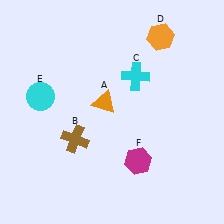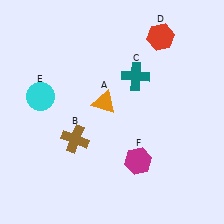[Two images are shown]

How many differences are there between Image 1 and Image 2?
There are 2 differences between the two images.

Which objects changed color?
C changed from cyan to teal. D changed from orange to red.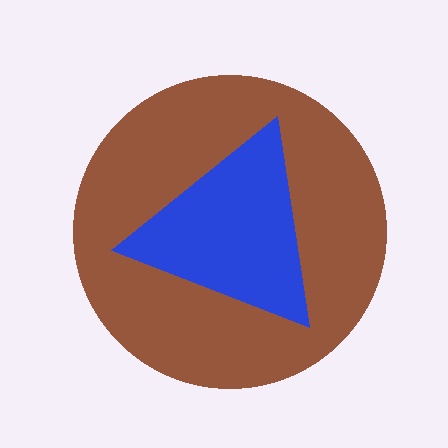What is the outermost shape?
The brown circle.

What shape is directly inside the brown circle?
The blue triangle.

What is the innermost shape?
The blue triangle.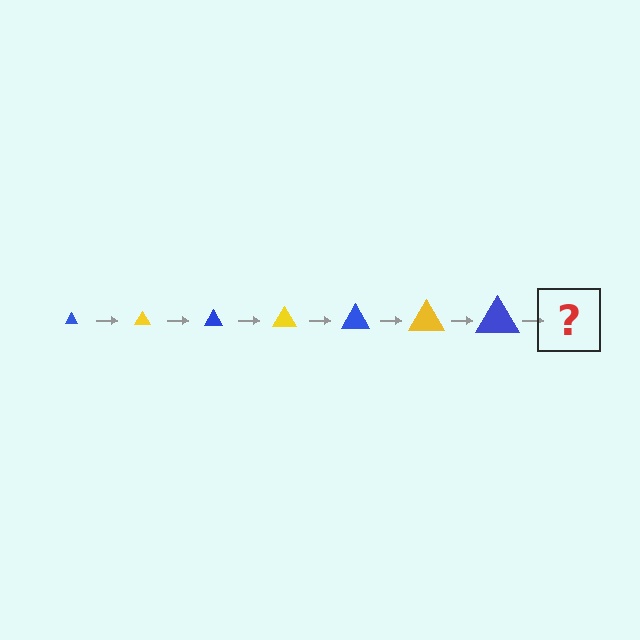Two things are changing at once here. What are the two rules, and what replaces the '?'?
The two rules are that the triangle grows larger each step and the color cycles through blue and yellow. The '?' should be a yellow triangle, larger than the previous one.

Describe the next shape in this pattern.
It should be a yellow triangle, larger than the previous one.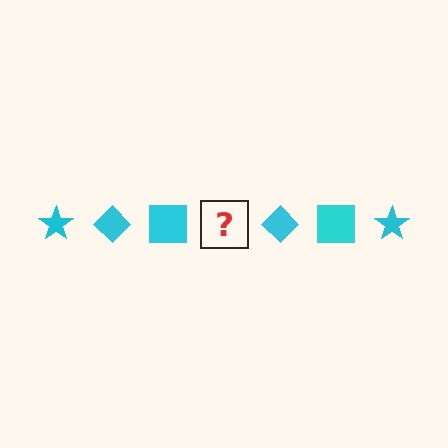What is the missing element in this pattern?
The missing element is a cyan star.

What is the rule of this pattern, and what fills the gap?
The rule is that the pattern cycles through star, diamond, square shapes in cyan. The gap should be filled with a cyan star.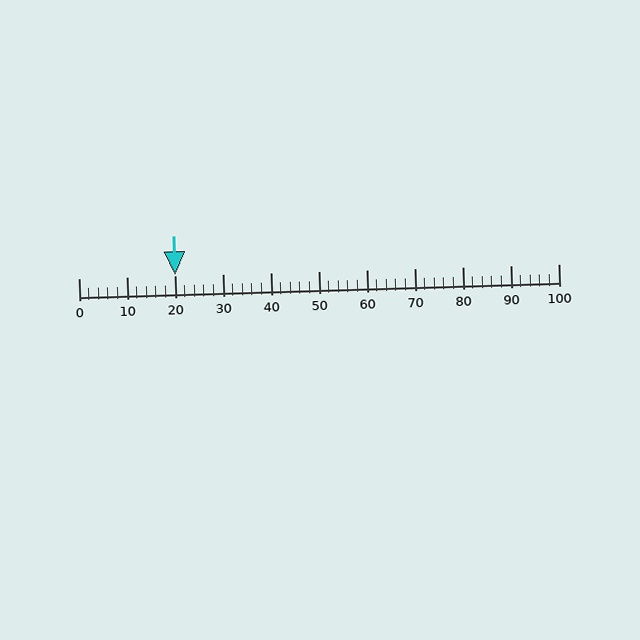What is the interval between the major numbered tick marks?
The major tick marks are spaced 10 units apart.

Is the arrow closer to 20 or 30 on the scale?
The arrow is closer to 20.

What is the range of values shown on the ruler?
The ruler shows values from 0 to 100.